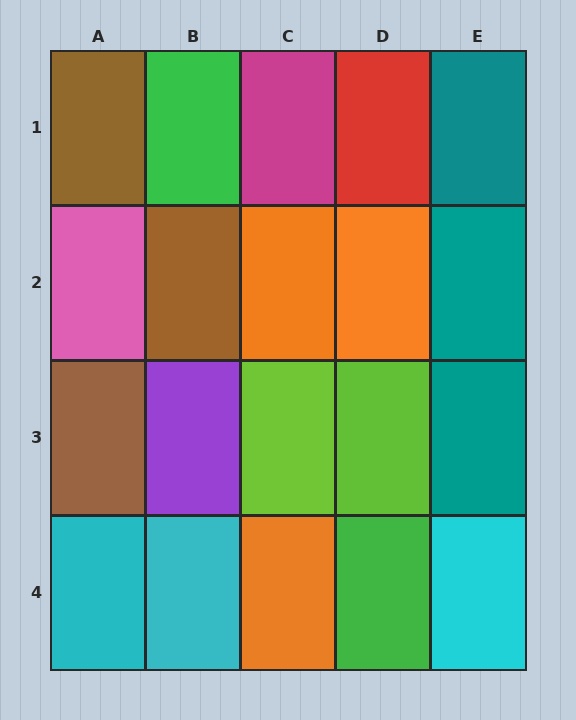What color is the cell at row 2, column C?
Orange.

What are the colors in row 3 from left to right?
Brown, purple, lime, lime, teal.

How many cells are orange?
3 cells are orange.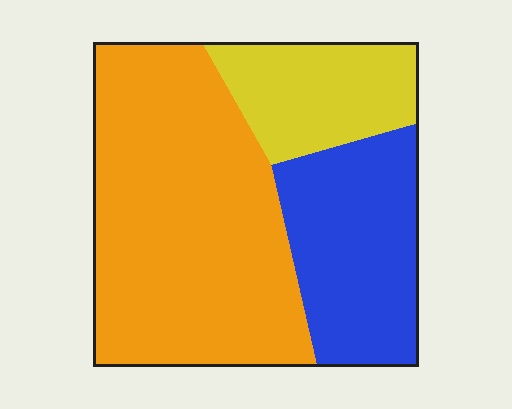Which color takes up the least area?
Yellow, at roughly 20%.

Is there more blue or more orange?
Orange.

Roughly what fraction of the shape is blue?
Blue covers about 25% of the shape.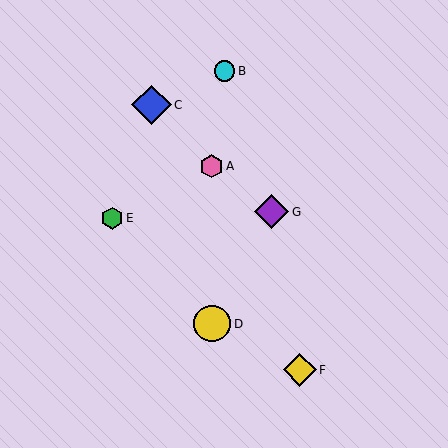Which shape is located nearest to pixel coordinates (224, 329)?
The yellow circle (labeled D) at (212, 324) is nearest to that location.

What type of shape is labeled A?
Shape A is a pink hexagon.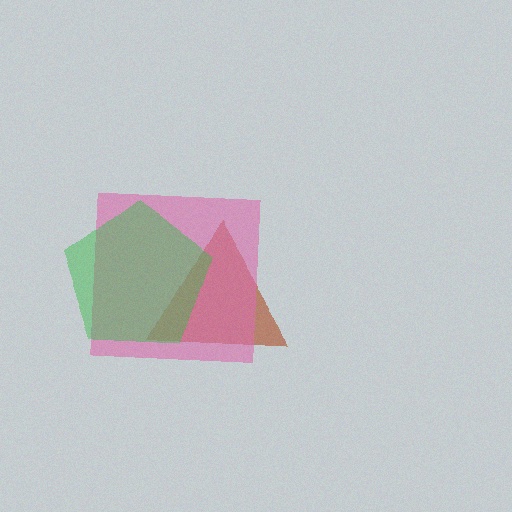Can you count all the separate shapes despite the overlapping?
Yes, there are 3 separate shapes.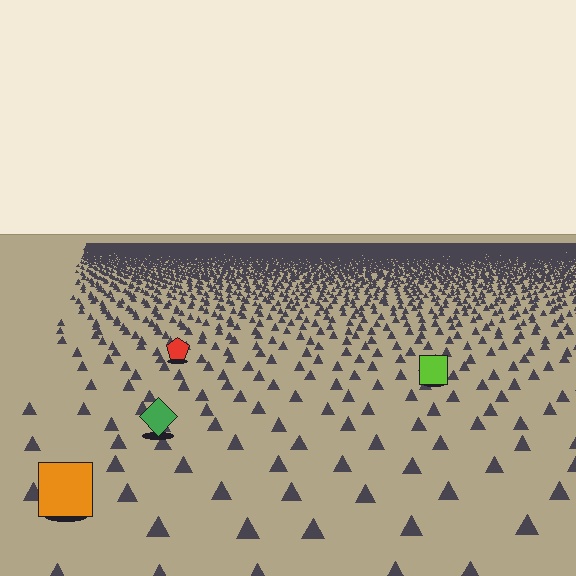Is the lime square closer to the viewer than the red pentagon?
Yes. The lime square is closer — you can tell from the texture gradient: the ground texture is coarser near it.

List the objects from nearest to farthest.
From nearest to farthest: the orange square, the green diamond, the lime square, the red pentagon.